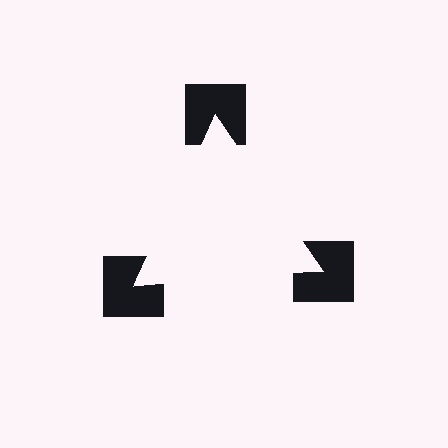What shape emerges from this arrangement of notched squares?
An illusory triangle — its edges are inferred from the aligned wedge cuts in the notched squares, not physically drawn.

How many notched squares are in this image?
There are 3 — one at each vertex of the illusory triangle.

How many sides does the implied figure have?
3 sides.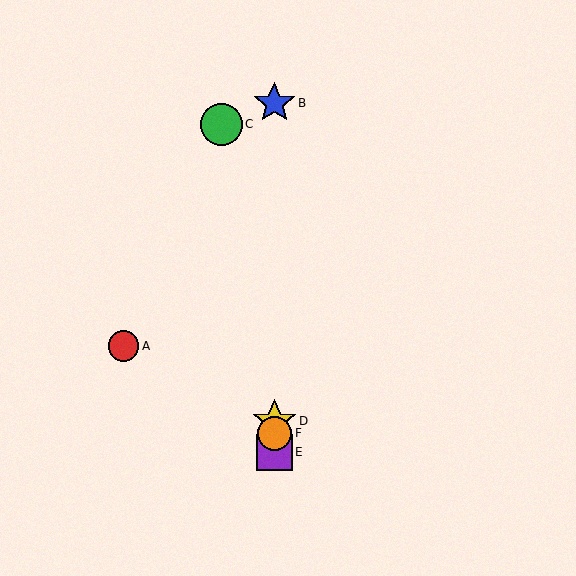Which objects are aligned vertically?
Objects B, D, E, F are aligned vertically.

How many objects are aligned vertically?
4 objects (B, D, E, F) are aligned vertically.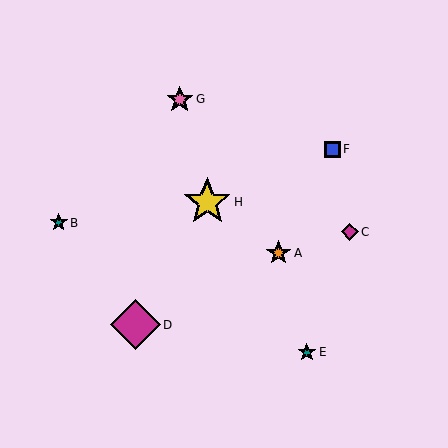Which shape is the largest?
The magenta diamond (labeled D) is the largest.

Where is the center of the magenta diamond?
The center of the magenta diamond is at (135, 325).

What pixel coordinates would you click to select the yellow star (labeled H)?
Click at (207, 202) to select the yellow star H.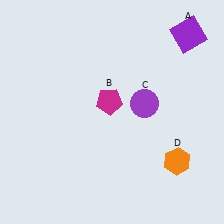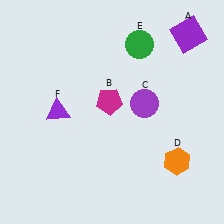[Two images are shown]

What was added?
A green circle (E), a purple triangle (F) were added in Image 2.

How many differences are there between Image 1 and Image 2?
There are 2 differences between the two images.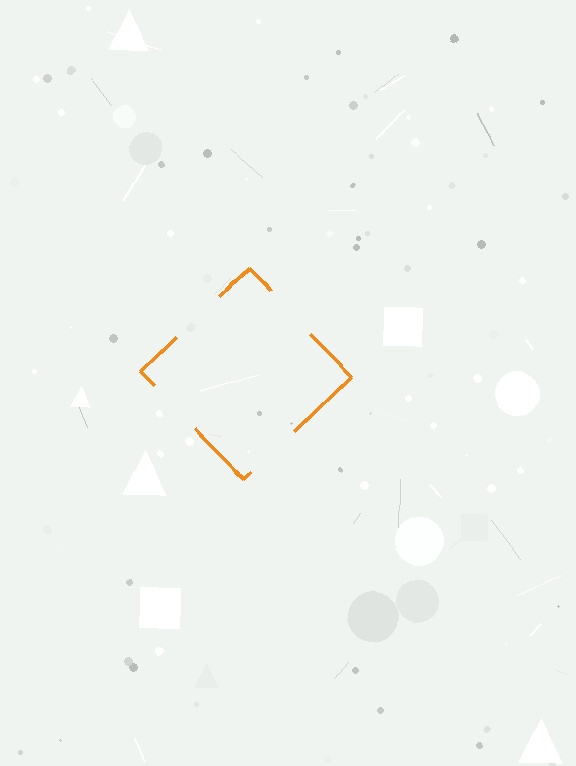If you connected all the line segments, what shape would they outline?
They would outline a diamond.